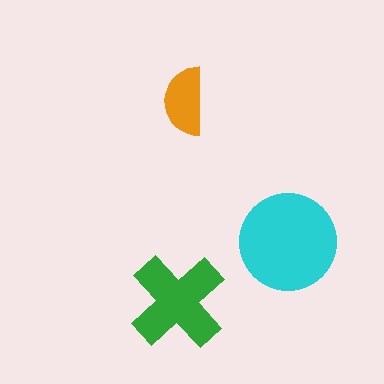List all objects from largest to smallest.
The cyan circle, the green cross, the orange semicircle.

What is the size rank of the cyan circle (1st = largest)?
1st.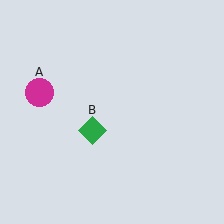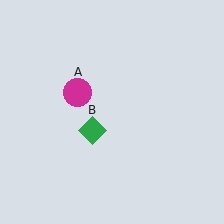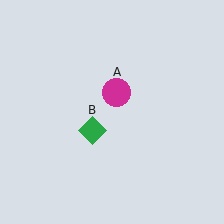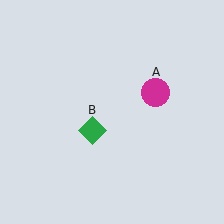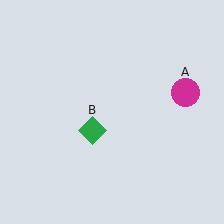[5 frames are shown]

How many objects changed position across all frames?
1 object changed position: magenta circle (object A).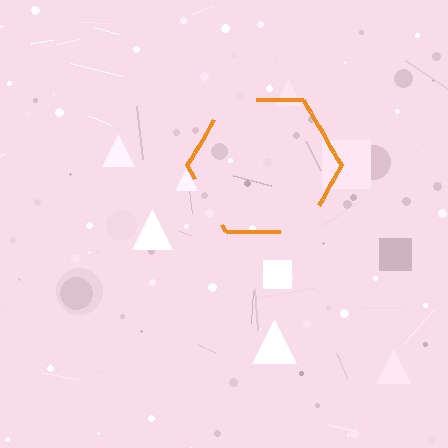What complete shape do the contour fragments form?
The contour fragments form a hexagon.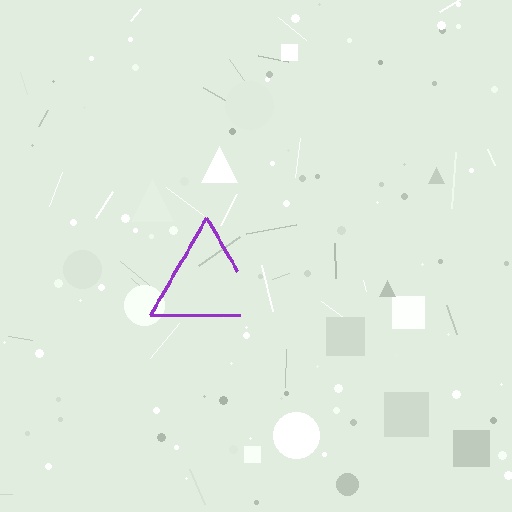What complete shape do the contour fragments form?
The contour fragments form a triangle.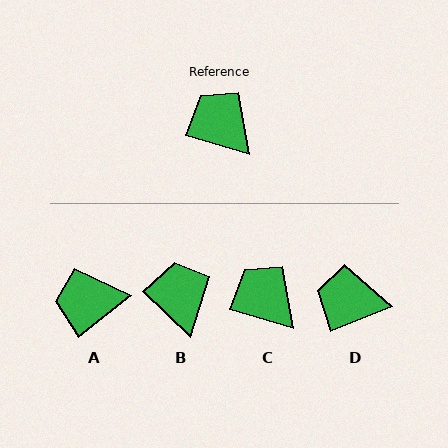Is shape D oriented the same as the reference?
No, it is off by about 38 degrees.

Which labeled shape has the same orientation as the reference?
C.